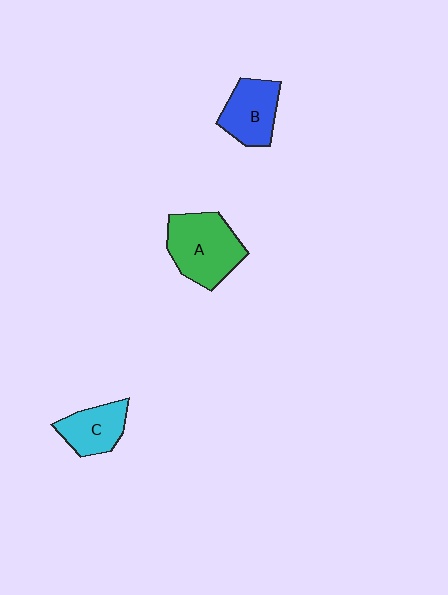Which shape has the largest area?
Shape A (green).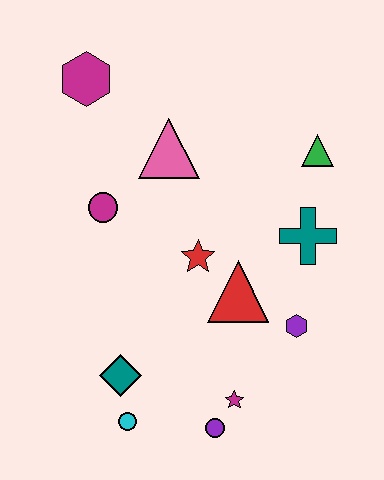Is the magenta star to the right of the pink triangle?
Yes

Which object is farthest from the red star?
The magenta hexagon is farthest from the red star.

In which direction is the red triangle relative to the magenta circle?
The red triangle is to the right of the magenta circle.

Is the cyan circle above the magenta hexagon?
No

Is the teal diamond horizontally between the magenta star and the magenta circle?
Yes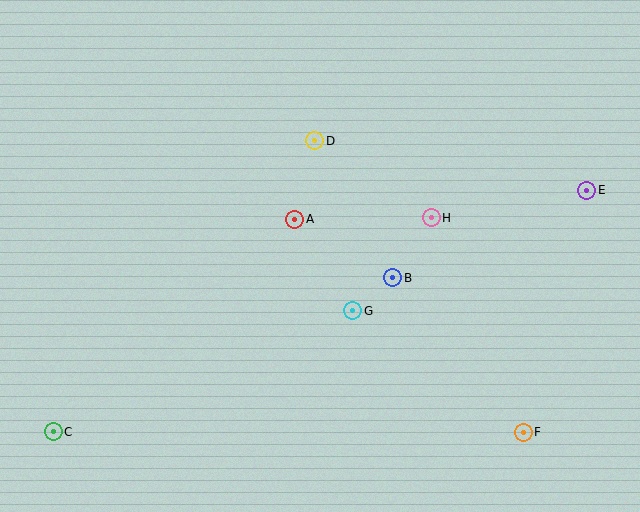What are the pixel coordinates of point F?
Point F is at (523, 432).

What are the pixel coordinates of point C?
Point C is at (53, 432).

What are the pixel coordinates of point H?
Point H is at (431, 218).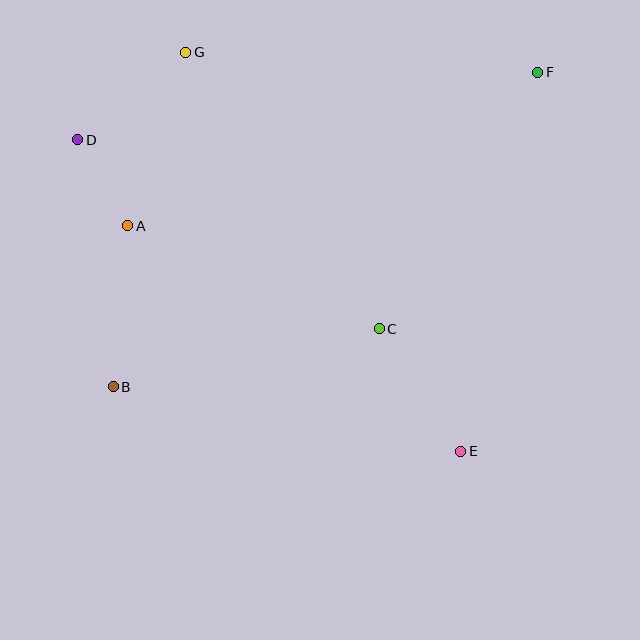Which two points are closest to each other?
Points A and D are closest to each other.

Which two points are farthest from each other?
Points B and F are farthest from each other.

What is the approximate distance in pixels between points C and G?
The distance between C and G is approximately 338 pixels.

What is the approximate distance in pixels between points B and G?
The distance between B and G is approximately 342 pixels.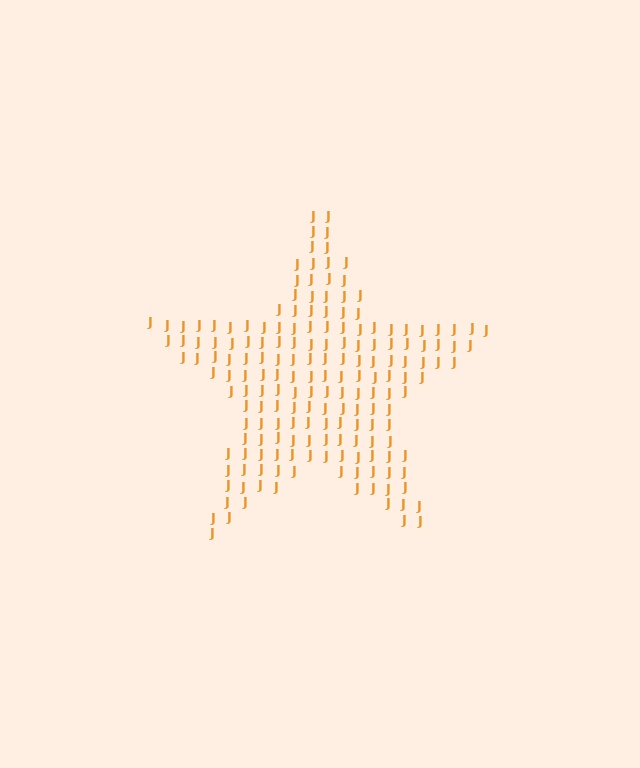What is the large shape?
The large shape is a star.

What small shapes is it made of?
It is made of small letter J's.